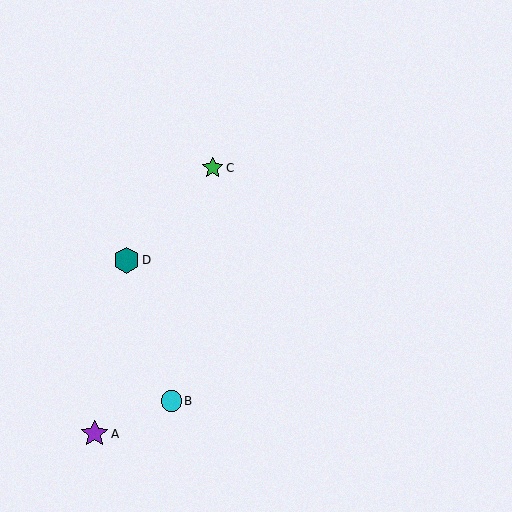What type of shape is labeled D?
Shape D is a teal hexagon.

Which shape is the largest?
The purple star (labeled A) is the largest.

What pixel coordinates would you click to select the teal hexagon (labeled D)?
Click at (126, 260) to select the teal hexagon D.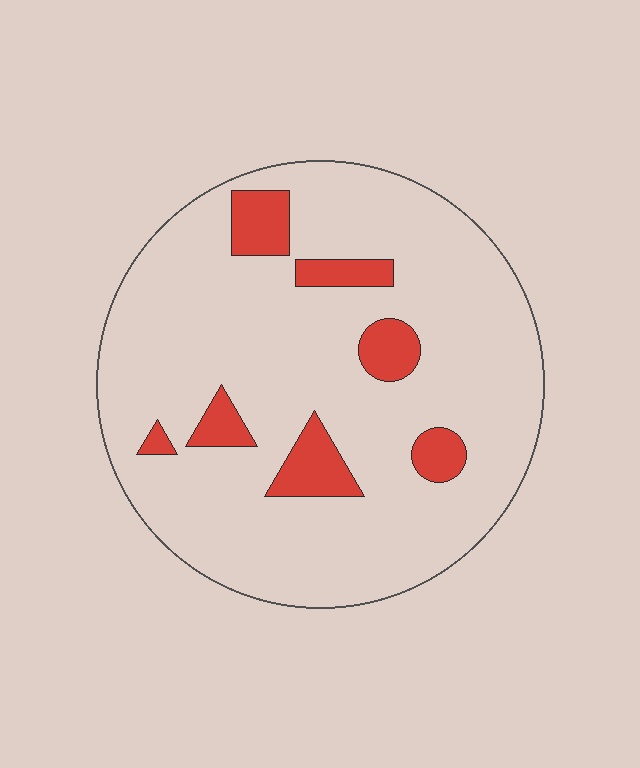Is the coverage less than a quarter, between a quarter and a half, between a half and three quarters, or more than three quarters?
Less than a quarter.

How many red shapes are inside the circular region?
7.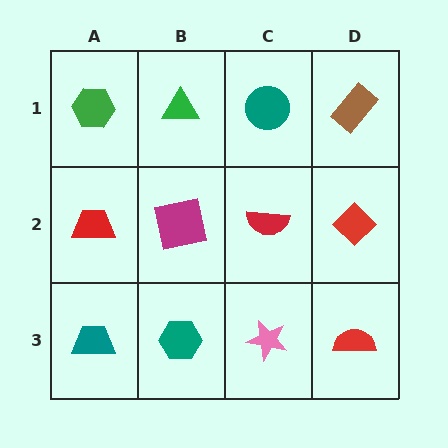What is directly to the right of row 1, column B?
A teal circle.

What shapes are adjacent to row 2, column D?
A brown rectangle (row 1, column D), a red semicircle (row 3, column D), a red semicircle (row 2, column C).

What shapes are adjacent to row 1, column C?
A red semicircle (row 2, column C), a green triangle (row 1, column B), a brown rectangle (row 1, column D).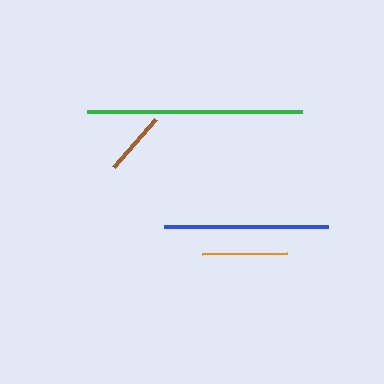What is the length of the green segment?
The green segment is approximately 215 pixels long.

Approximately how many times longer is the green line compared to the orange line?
The green line is approximately 2.5 times the length of the orange line.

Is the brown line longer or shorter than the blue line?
The blue line is longer than the brown line.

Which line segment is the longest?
The green line is the longest at approximately 215 pixels.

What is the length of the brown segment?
The brown segment is approximately 64 pixels long.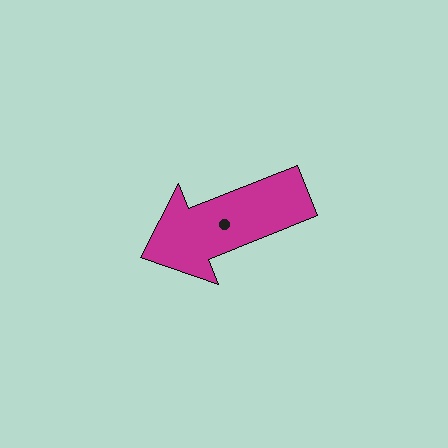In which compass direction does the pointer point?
West.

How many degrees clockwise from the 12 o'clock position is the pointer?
Approximately 248 degrees.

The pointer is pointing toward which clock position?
Roughly 8 o'clock.